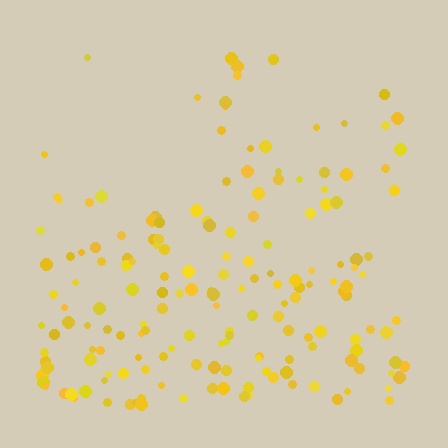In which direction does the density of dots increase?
From top to bottom, with the bottom side densest.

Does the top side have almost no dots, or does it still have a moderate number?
Still a moderate number, just noticeably fewer than the bottom.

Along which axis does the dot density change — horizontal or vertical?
Vertical.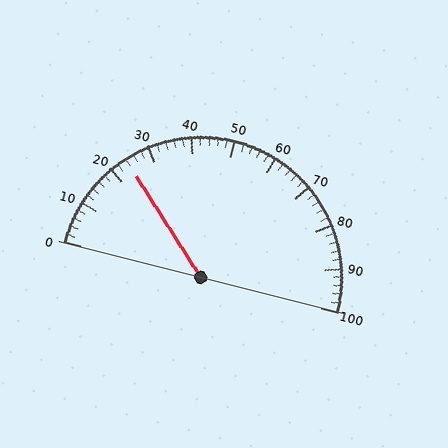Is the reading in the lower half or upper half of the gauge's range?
The reading is in the lower half of the range (0 to 100).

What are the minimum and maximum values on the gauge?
The gauge ranges from 0 to 100.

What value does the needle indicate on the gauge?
The needle indicates approximately 24.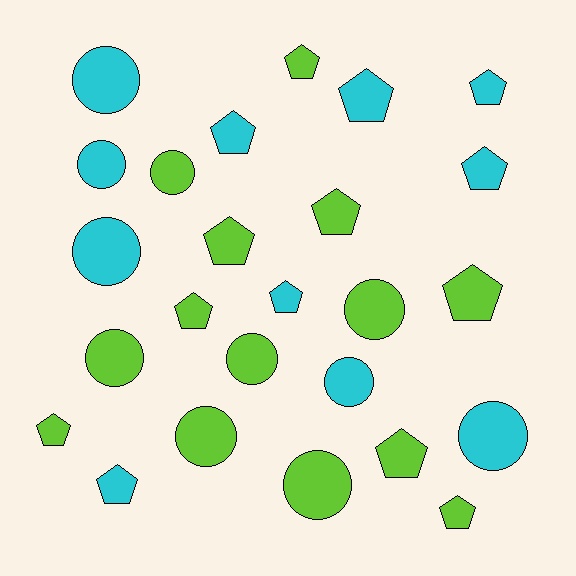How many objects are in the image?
There are 25 objects.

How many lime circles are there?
There are 6 lime circles.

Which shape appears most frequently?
Pentagon, with 14 objects.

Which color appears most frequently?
Lime, with 14 objects.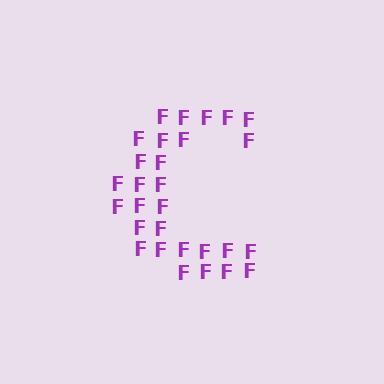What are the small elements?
The small elements are letter F's.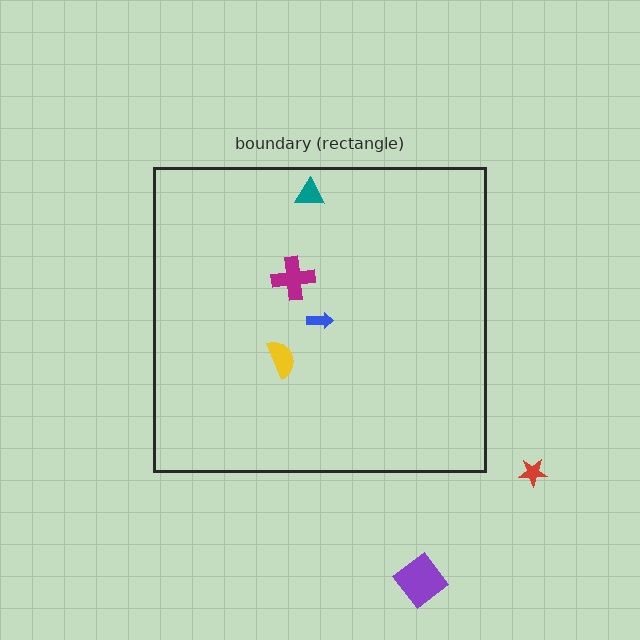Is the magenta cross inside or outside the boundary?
Inside.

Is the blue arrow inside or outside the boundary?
Inside.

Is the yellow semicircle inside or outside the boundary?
Inside.